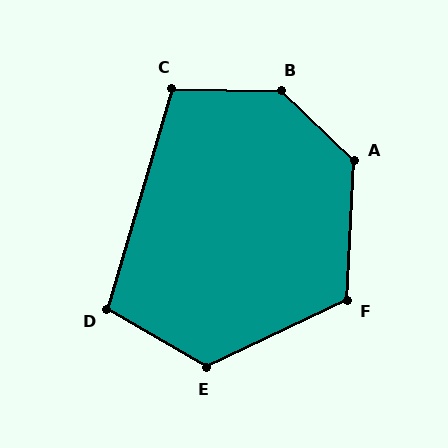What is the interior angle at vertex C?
Approximately 105 degrees (obtuse).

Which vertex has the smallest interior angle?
D, at approximately 104 degrees.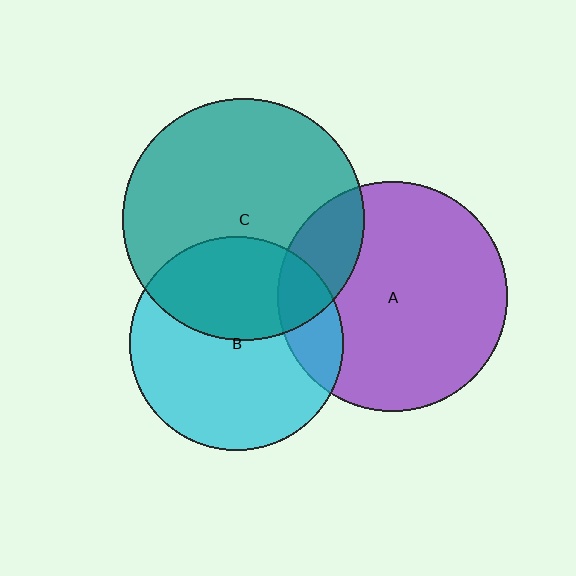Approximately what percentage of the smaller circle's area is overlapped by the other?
Approximately 15%.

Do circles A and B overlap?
Yes.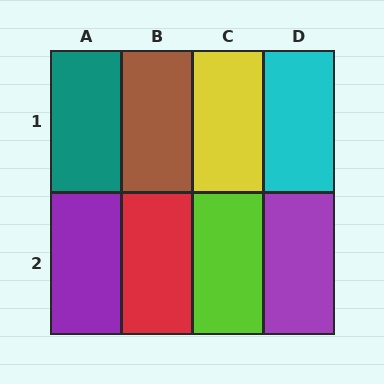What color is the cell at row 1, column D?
Cyan.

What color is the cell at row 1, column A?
Teal.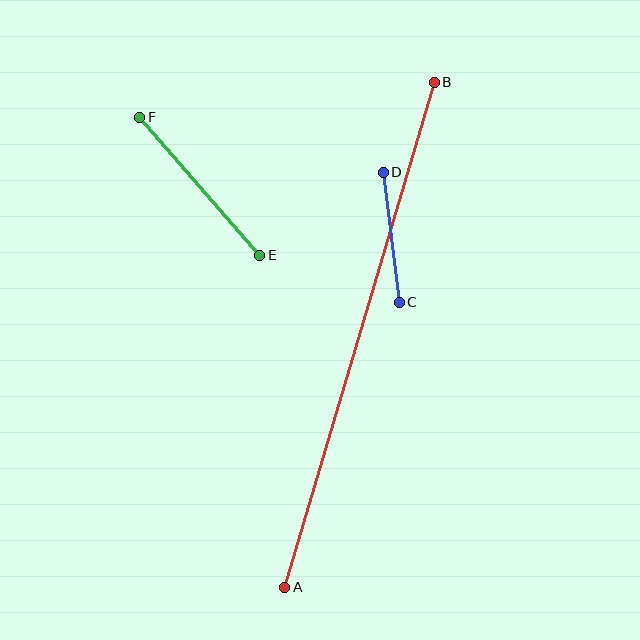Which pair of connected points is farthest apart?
Points A and B are farthest apart.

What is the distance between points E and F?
The distance is approximately 183 pixels.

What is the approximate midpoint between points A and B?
The midpoint is at approximately (359, 335) pixels.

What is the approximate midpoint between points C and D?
The midpoint is at approximately (391, 237) pixels.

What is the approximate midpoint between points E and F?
The midpoint is at approximately (200, 186) pixels.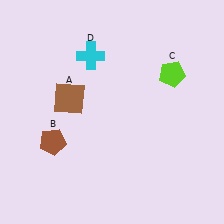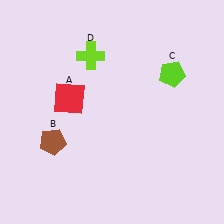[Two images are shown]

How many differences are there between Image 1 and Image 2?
There are 2 differences between the two images.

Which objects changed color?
A changed from brown to red. D changed from cyan to lime.